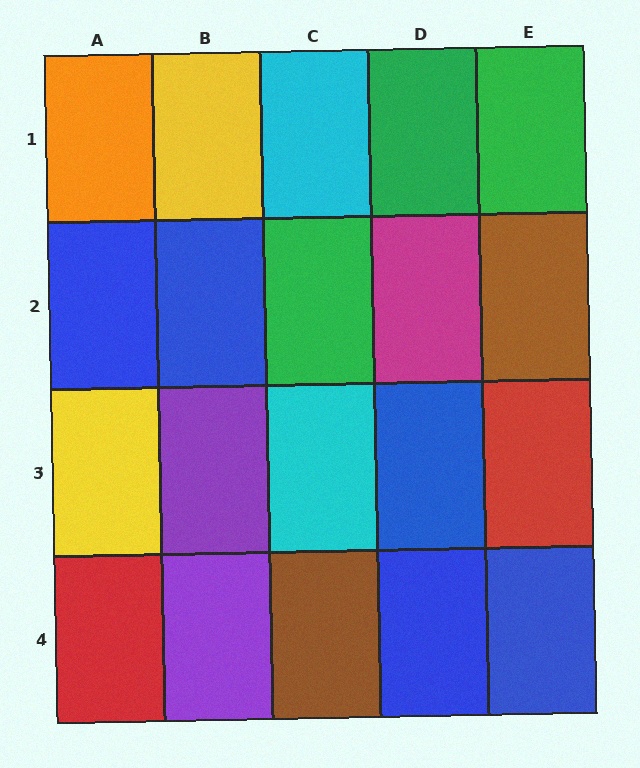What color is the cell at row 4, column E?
Blue.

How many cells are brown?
2 cells are brown.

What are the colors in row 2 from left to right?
Blue, blue, green, magenta, brown.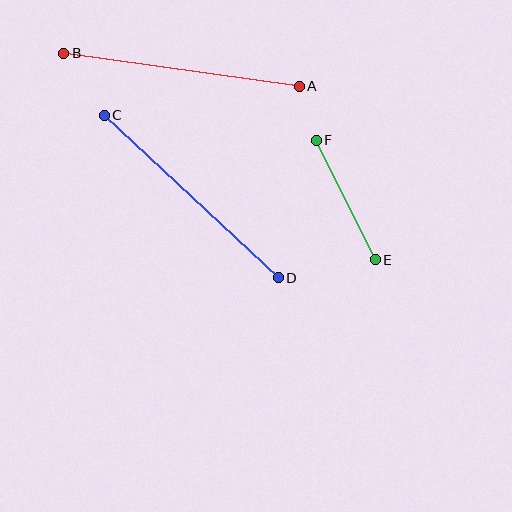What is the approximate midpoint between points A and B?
The midpoint is at approximately (182, 70) pixels.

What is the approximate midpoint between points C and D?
The midpoint is at approximately (191, 196) pixels.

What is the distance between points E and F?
The distance is approximately 134 pixels.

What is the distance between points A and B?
The distance is approximately 238 pixels.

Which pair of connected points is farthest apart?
Points C and D are farthest apart.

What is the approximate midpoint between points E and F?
The midpoint is at approximately (346, 200) pixels.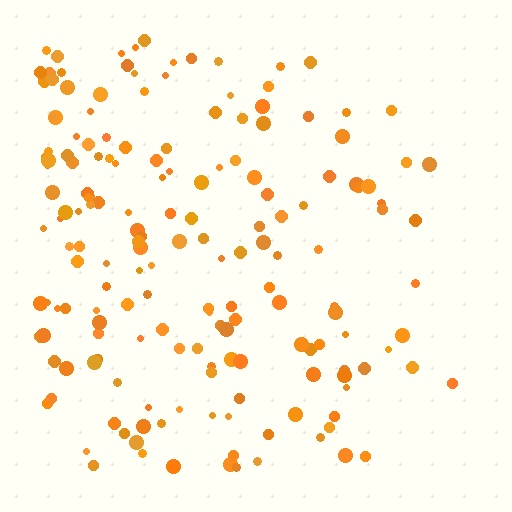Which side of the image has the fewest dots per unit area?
The right.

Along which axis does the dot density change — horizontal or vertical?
Horizontal.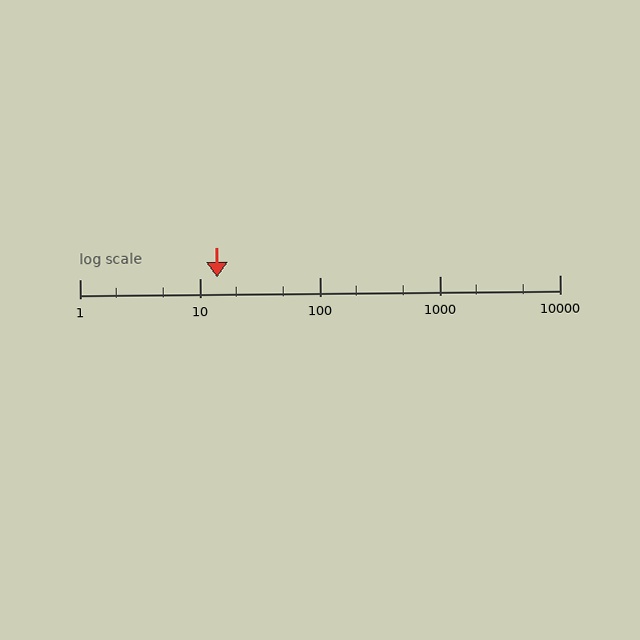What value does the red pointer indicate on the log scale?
The pointer indicates approximately 14.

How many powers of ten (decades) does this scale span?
The scale spans 4 decades, from 1 to 10000.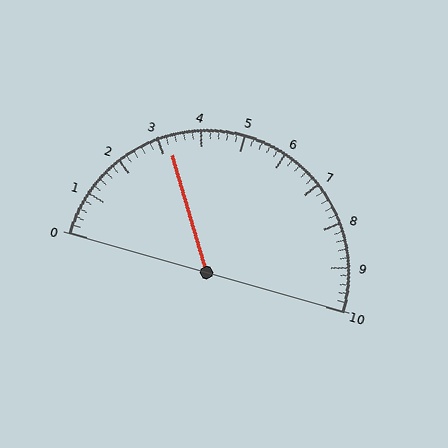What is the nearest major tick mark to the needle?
The nearest major tick mark is 3.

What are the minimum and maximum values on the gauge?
The gauge ranges from 0 to 10.